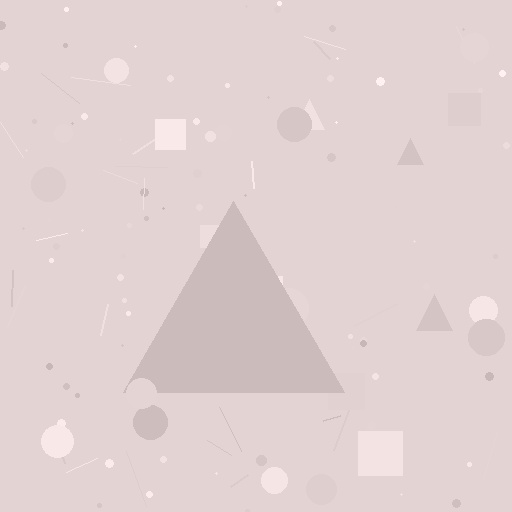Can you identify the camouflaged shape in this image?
The camouflaged shape is a triangle.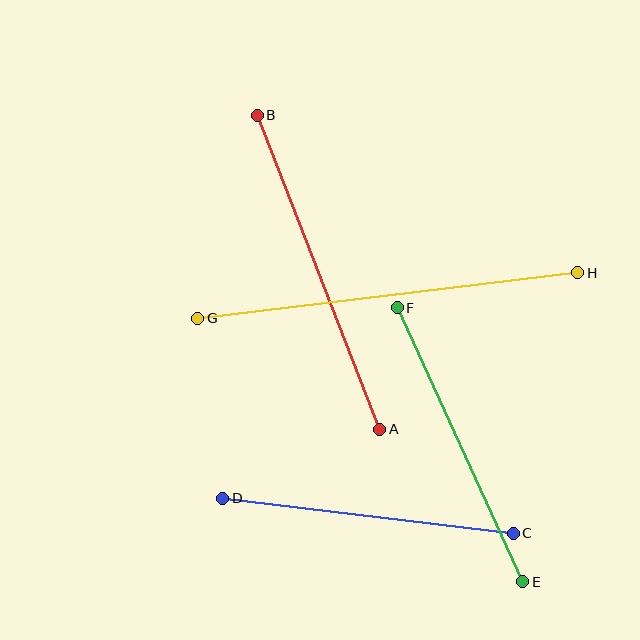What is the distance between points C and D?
The distance is approximately 292 pixels.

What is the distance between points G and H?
The distance is approximately 383 pixels.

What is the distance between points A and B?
The distance is approximately 337 pixels.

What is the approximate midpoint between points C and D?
The midpoint is at approximately (368, 516) pixels.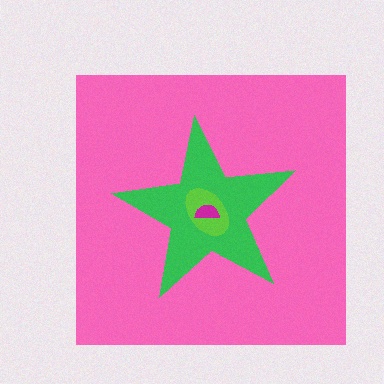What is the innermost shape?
The magenta semicircle.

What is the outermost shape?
The pink square.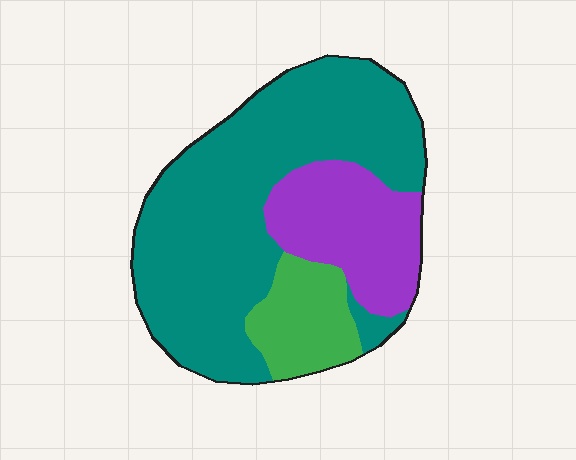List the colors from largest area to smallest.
From largest to smallest: teal, purple, green.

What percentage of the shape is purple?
Purple takes up about one fifth (1/5) of the shape.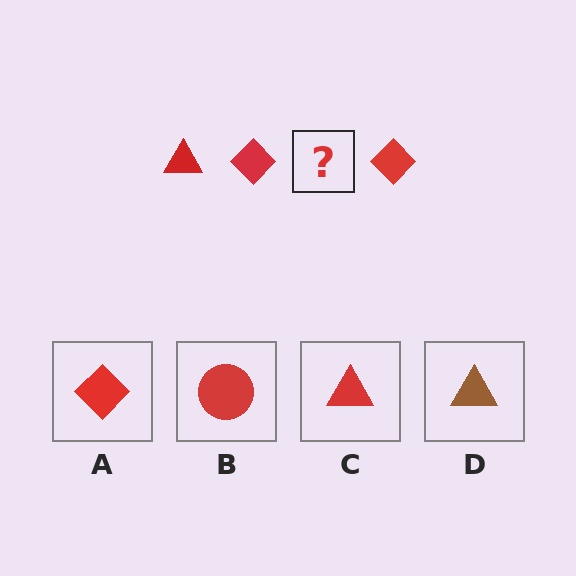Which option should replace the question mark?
Option C.